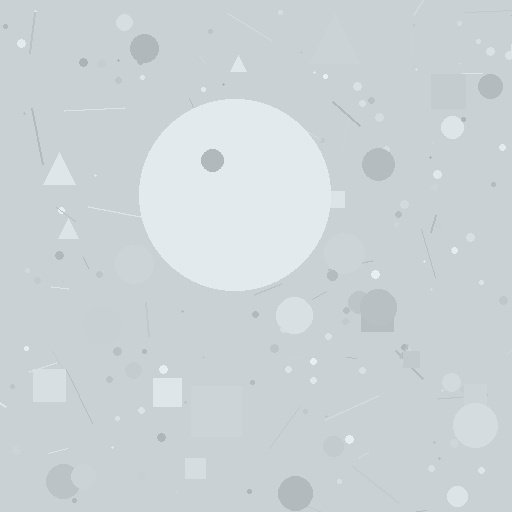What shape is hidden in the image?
A circle is hidden in the image.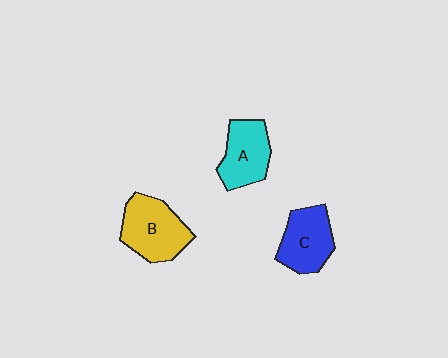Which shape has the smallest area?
Shape A (cyan).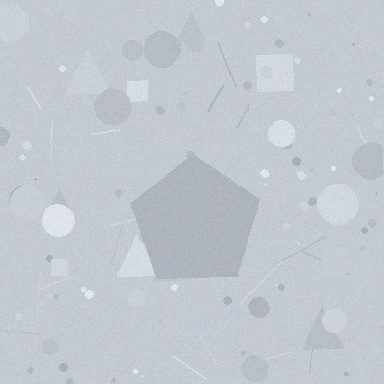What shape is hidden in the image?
A pentagon is hidden in the image.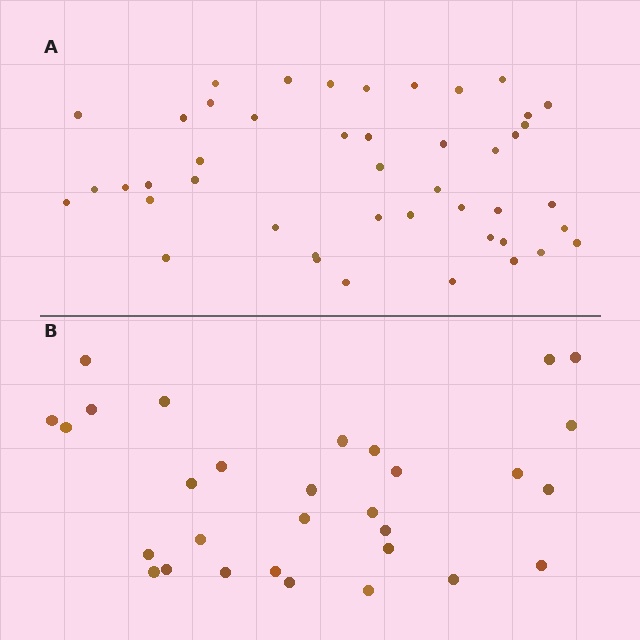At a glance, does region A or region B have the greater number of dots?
Region A (the top region) has more dots.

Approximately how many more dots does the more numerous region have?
Region A has approximately 15 more dots than region B.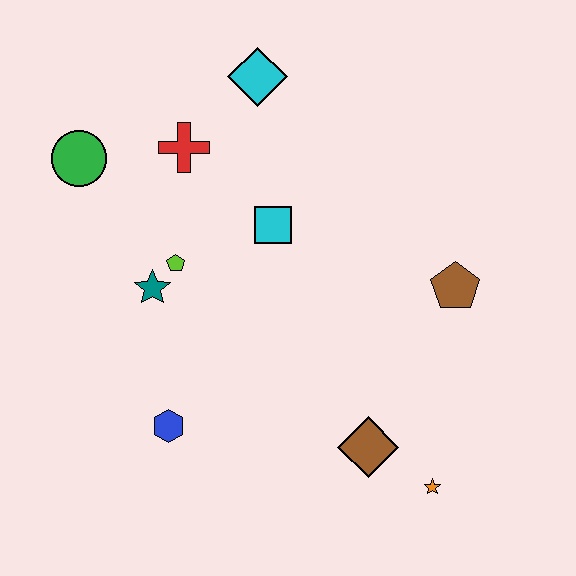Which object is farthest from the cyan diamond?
The orange star is farthest from the cyan diamond.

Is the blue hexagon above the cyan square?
No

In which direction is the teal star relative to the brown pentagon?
The teal star is to the left of the brown pentagon.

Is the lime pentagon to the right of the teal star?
Yes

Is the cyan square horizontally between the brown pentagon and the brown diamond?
No